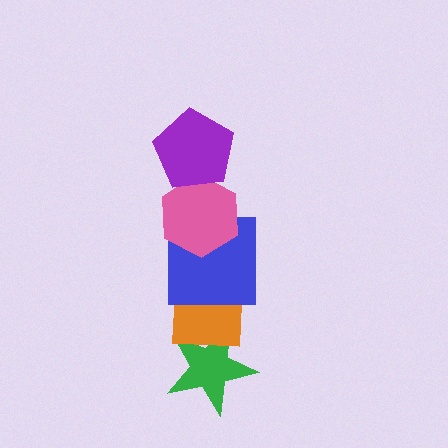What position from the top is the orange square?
The orange square is 4th from the top.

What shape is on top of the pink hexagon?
The purple pentagon is on top of the pink hexagon.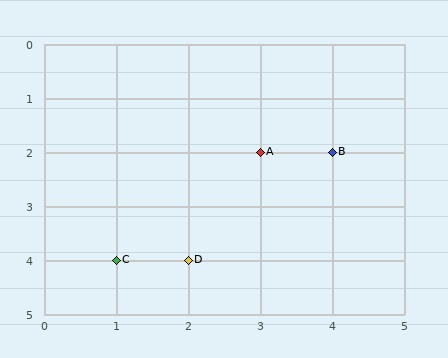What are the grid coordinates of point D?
Point D is at grid coordinates (2, 4).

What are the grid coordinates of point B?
Point B is at grid coordinates (4, 2).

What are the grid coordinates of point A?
Point A is at grid coordinates (3, 2).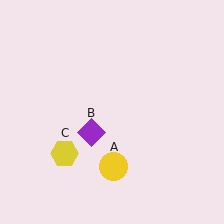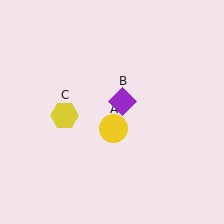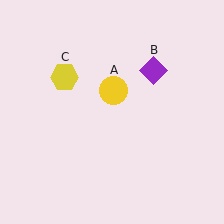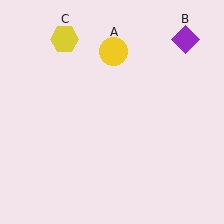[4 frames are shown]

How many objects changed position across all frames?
3 objects changed position: yellow circle (object A), purple diamond (object B), yellow hexagon (object C).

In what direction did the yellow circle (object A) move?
The yellow circle (object A) moved up.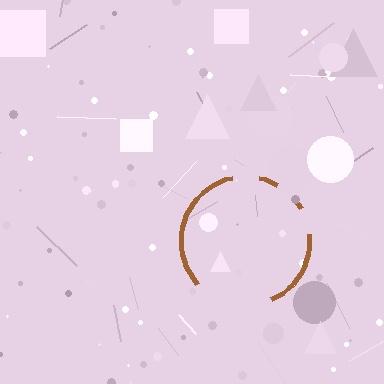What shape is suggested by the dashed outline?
The dashed outline suggests a circle.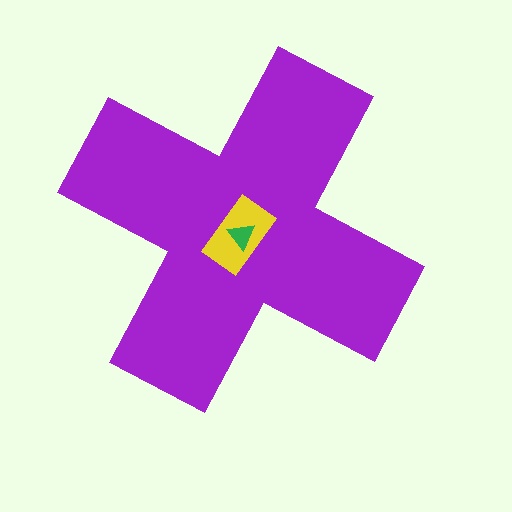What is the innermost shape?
The green triangle.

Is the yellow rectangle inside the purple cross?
Yes.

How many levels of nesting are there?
3.